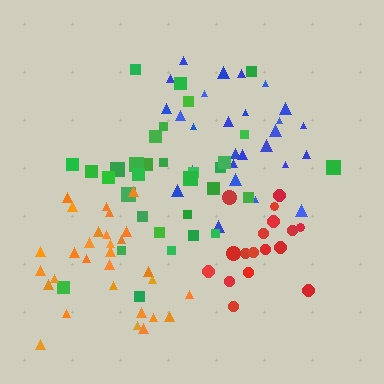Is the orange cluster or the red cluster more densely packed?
Orange.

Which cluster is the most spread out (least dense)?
Green.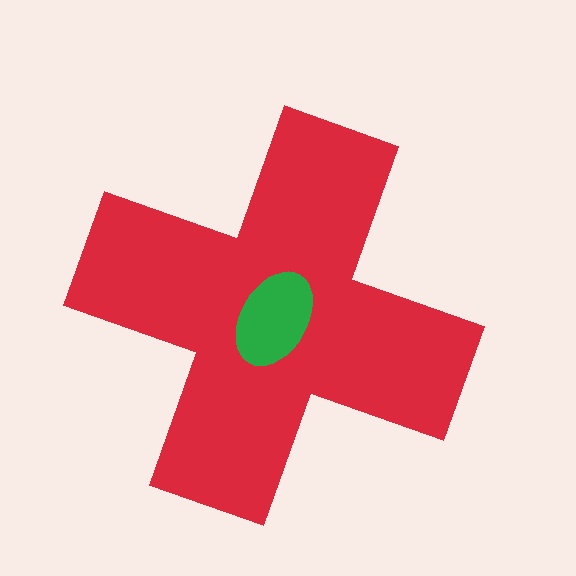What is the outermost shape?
The red cross.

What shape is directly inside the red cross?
The green ellipse.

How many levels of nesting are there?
2.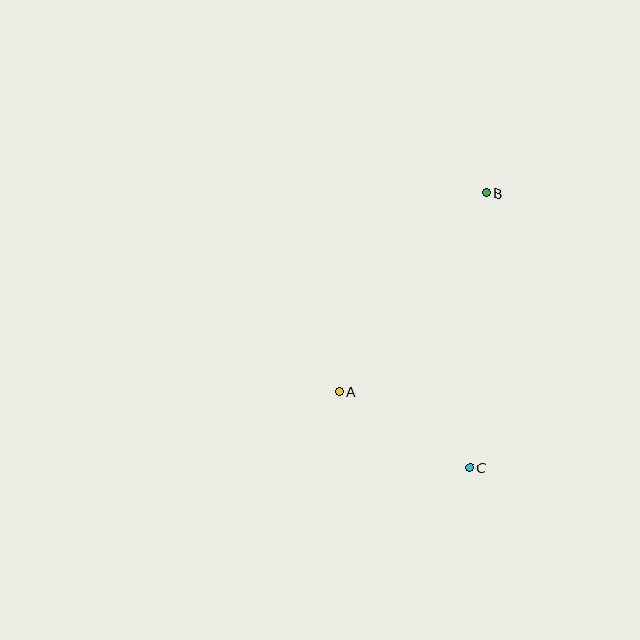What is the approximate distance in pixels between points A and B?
The distance between A and B is approximately 247 pixels.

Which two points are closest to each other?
Points A and C are closest to each other.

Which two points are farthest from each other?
Points B and C are farthest from each other.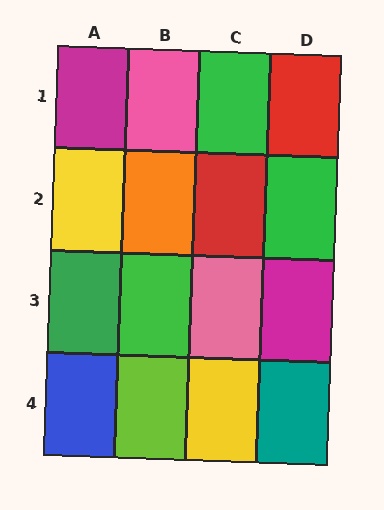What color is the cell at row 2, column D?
Green.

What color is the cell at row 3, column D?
Magenta.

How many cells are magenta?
2 cells are magenta.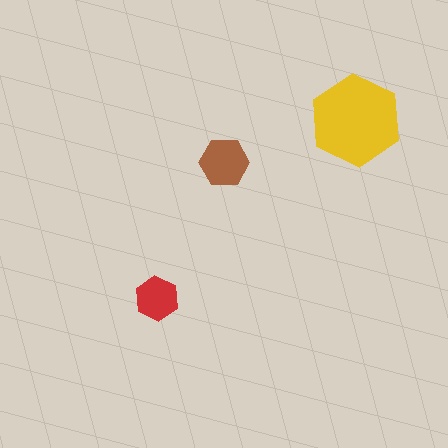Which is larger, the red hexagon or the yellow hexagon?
The yellow one.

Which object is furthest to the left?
The red hexagon is leftmost.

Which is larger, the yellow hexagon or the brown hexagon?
The yellow one.